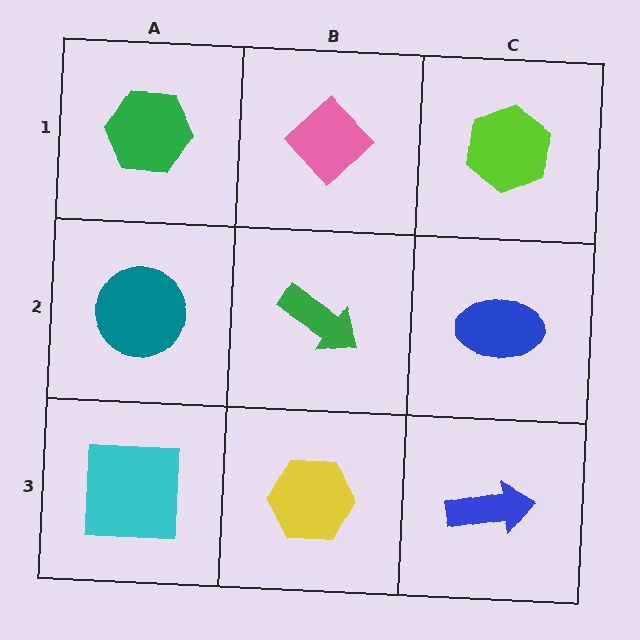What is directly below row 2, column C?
A blue arrow.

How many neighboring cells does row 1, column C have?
2.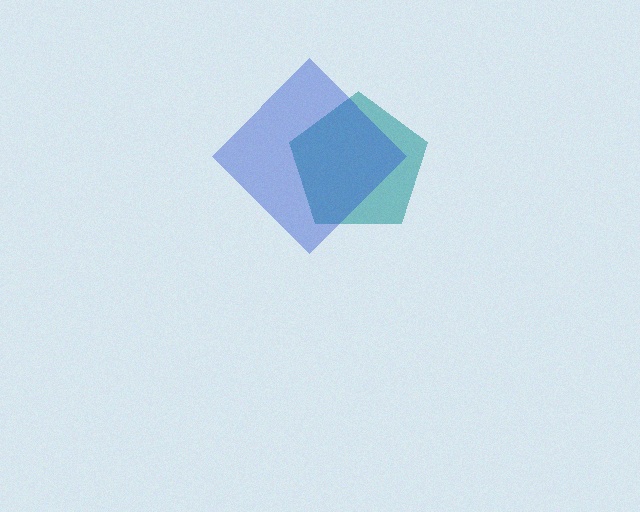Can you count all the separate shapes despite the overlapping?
Yes, there are 2 separate shapes.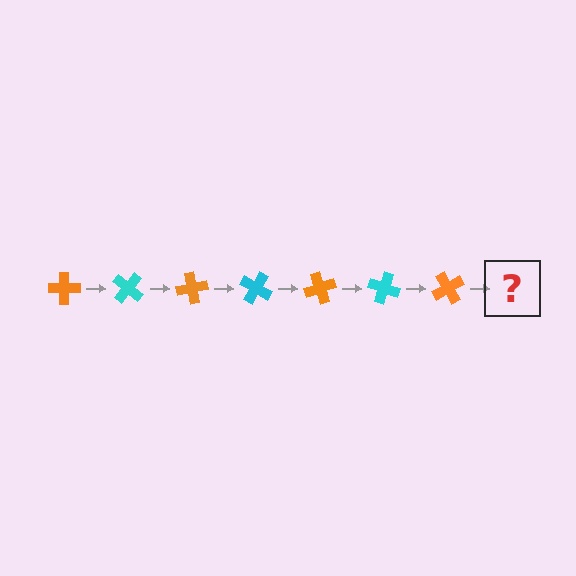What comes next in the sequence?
The next element should be a cyan cross, rotated 280 degrees from the start.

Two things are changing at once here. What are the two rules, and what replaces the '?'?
The two rules are that it rotates 40 degrees each step and the color cycles through orange and cyan. The '?' should be a cyan cross, rotated 280 degrees from the start.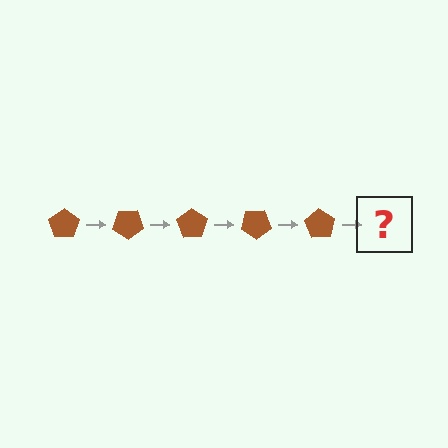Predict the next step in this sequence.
The next step is a brown pentagon rotated 175 degrees.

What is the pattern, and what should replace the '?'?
The pattern is that the pentagon rotates 35 degrees each step. The '?' should be a brown pentagon rotated 175 degrees.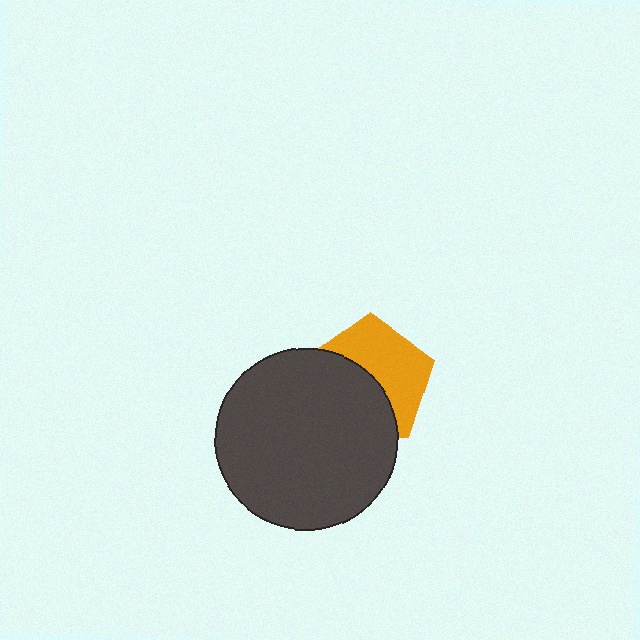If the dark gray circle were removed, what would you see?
You would see the complete orange pentagon.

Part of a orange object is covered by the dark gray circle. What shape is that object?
It is a pentagon.